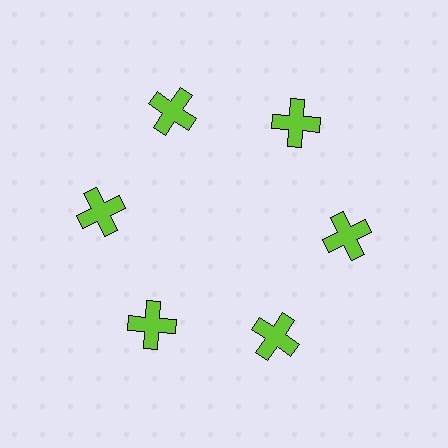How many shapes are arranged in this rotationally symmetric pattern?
There are 6 shapes, arranged in 6 groups of 1.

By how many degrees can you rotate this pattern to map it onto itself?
The pattern maps onto itself every 60 degrees of rotation.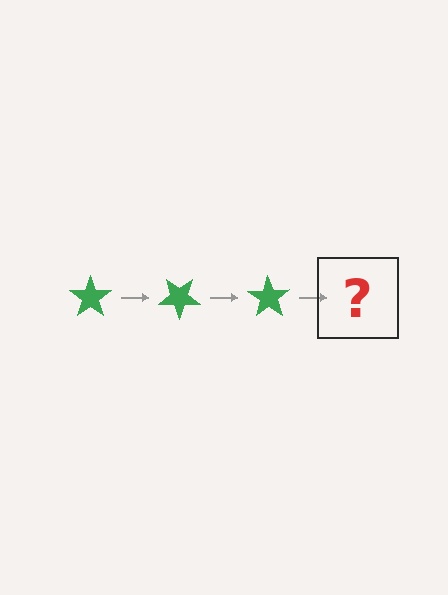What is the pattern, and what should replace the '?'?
The pattern is that the star rotates 35 degrees each step. The '?' should be a green star rotated 105 degrees.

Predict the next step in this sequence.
The next step is a green star rotated 105 degrees.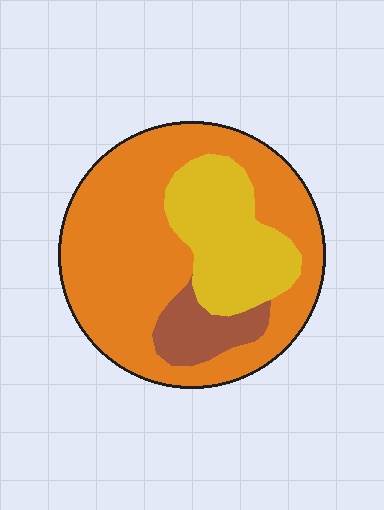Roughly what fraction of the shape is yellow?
Yellow covers 25% of the shape.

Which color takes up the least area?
Brown, at roughly 10%.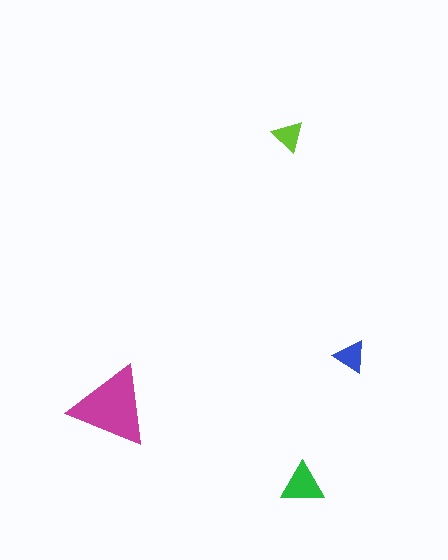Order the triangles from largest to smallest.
the magenta one, the green one, the blue one, the lime one.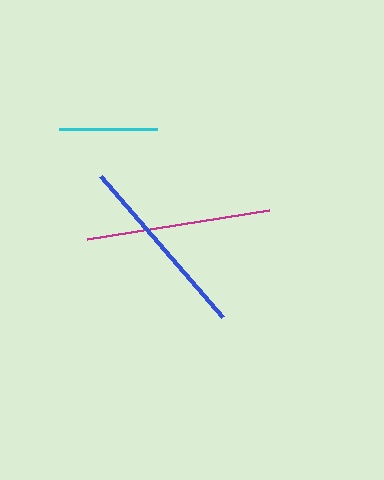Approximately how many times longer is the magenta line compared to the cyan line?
The magenta line is approximately 1.9 times the length of the cyan line.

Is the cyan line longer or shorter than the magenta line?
The magenta line is longer than the cyan line.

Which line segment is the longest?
The blue line is the longest at approximately 187 pixels.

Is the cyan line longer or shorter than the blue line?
The blue line is longer than the cyan line.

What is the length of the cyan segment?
The cyan segment is approximately 98 pixels long.